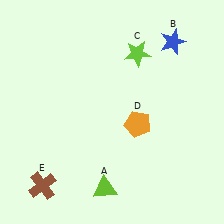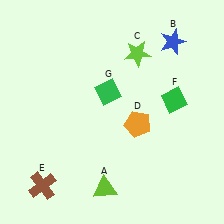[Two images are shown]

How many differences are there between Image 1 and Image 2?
There are 2 differences between the two images.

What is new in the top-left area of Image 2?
A green diamond (G) was added in the top-left area of Image 2.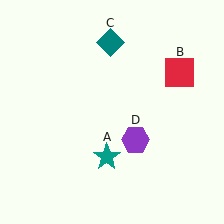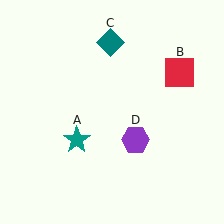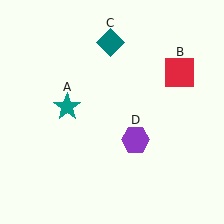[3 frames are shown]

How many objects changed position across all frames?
1 object changed position: teal star (object A).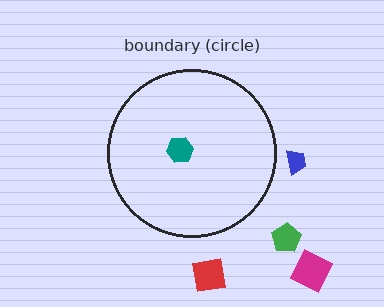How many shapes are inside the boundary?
1 inside, 4 outside.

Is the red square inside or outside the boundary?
Outside.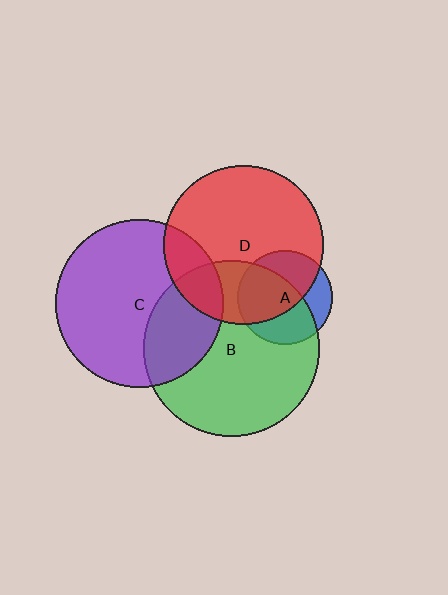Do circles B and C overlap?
Yes.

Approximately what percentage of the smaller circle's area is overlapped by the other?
Approximately 30%.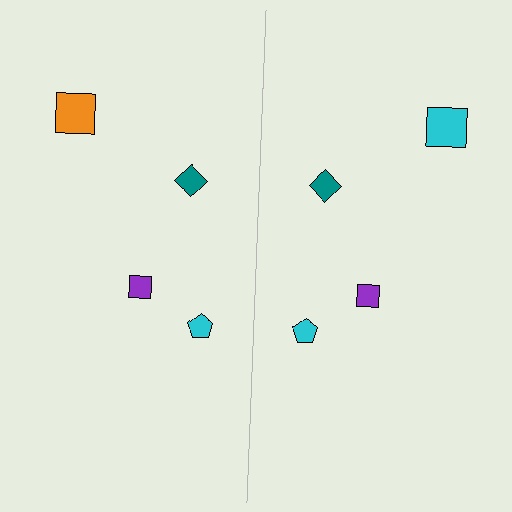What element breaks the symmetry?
The cyan square on the right side breaks the symmetry — its mirror counterpart is orange.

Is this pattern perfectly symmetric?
No, the pattern is not perfectly symmetric. The cyan square on the right side breaks the symmetry — its mirror counterpart is orange.